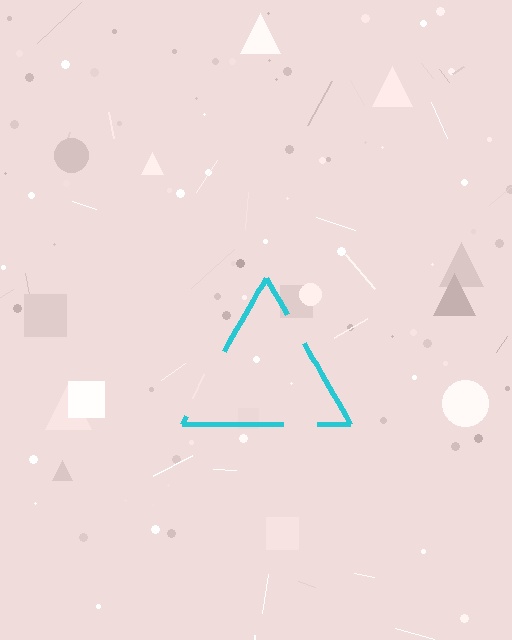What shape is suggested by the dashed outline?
The dashed outline suggests a triangle.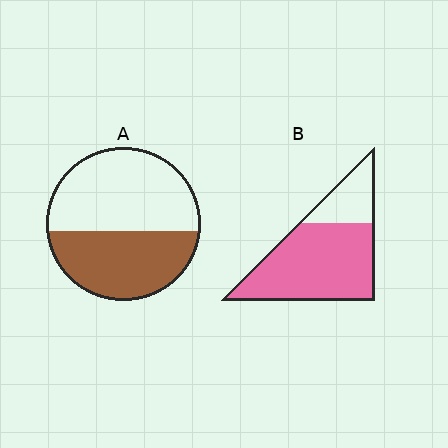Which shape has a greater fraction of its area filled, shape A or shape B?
Shape B.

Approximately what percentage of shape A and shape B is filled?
A is approximately 45% and B is approximately 75%.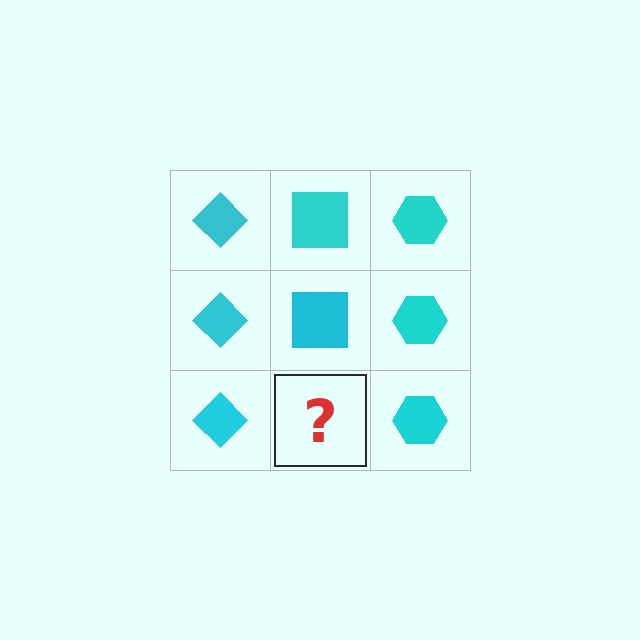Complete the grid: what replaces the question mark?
The question mark should be replaced with a cyan square.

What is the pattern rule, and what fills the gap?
The rule is that each column has a consistent shape. The gap should be filled with a cyan square.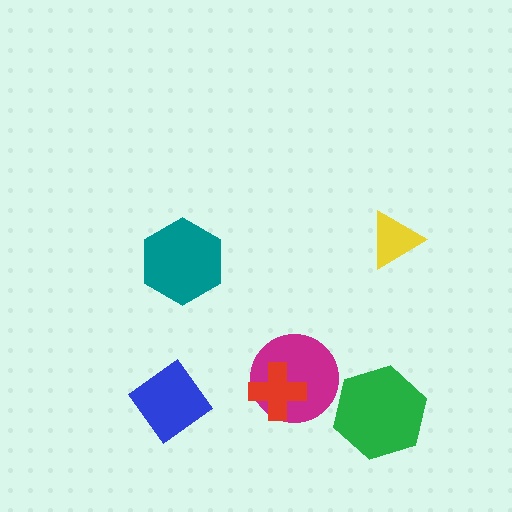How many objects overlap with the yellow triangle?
0 objects overlap with the yellow triangle.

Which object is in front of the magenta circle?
The red cross is in front of the magenta circle.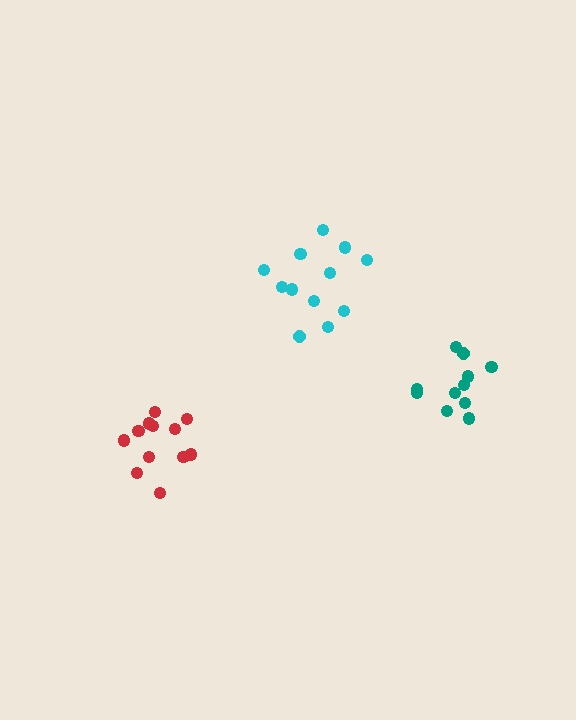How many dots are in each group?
Group 1: 11 dots, Group 2: 12 dots, Group 3: 12 dots (35 total).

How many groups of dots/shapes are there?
There are 3 groups.